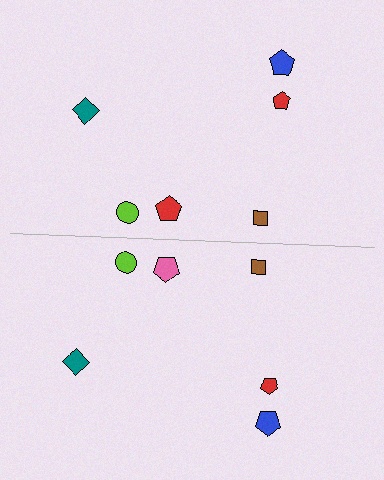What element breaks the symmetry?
The pink pentagon on the bottom side breaks the symmetry — its mirror counterpart is red.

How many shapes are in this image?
There are 12 shapes in this image.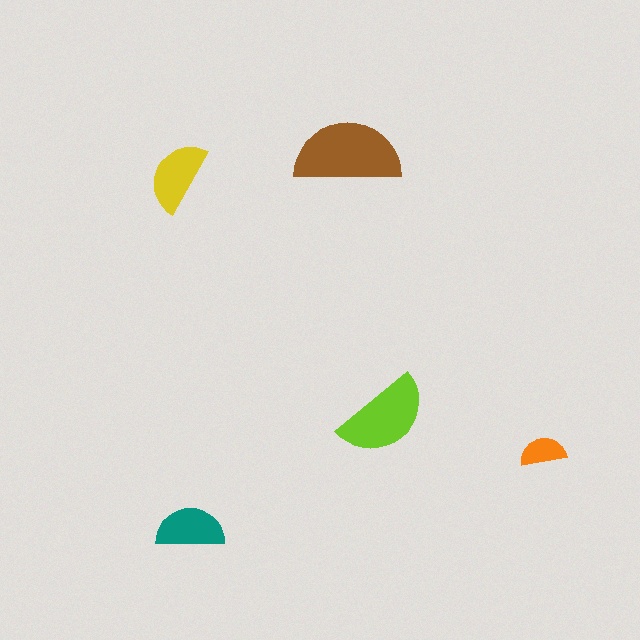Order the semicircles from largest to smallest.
the brown one, the lime one, the yellow one, the teal one, the orange one.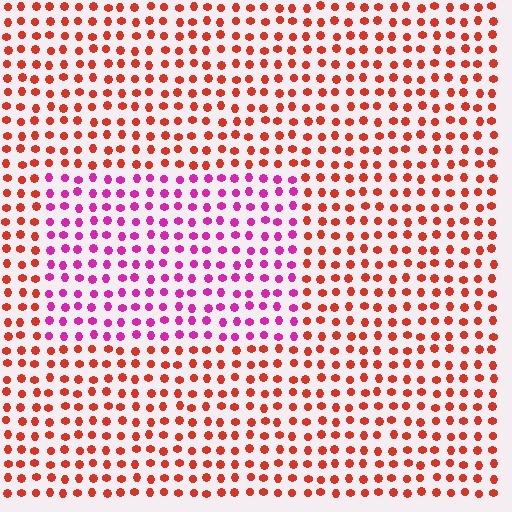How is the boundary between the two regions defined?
The boundary is defined purely by a slight shift in hue (about 51 degrees). Spacing, size, and orientation are identical on both sides.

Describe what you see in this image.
The image is filled with small red elements in a uniform arrangement. A rectangle-shaped region is visible where the elements are tinted to a slightly different hue, forming a subtle color boundary.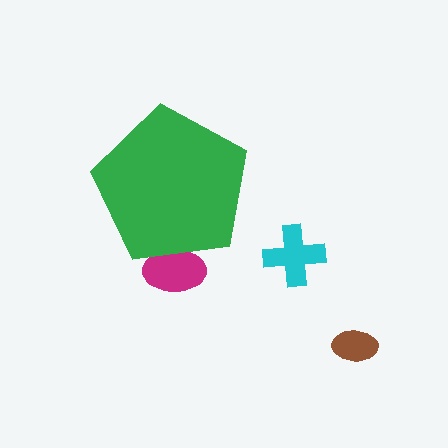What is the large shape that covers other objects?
A green pentagon.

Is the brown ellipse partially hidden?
No, the brown ellipse is fully visible.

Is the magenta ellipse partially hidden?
Yes, the magenta ellipse is partially hidden behind the green pentagon.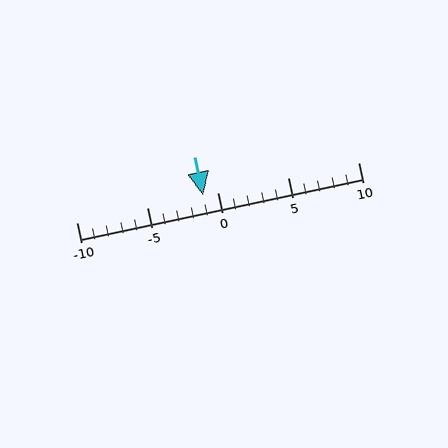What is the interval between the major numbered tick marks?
The major tick marks are spaced 5 units apart.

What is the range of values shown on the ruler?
The ruler shows values from -10 to 10.